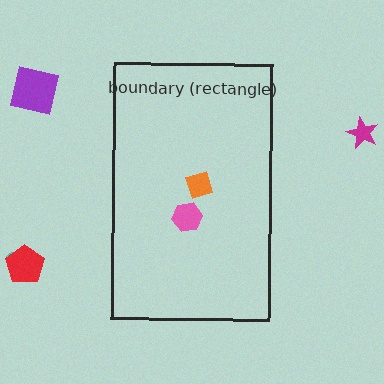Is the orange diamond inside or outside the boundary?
Inside.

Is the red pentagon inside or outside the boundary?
Outside.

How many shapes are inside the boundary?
2 inside, 4 outside.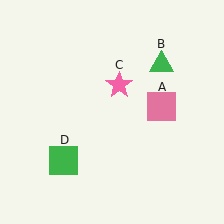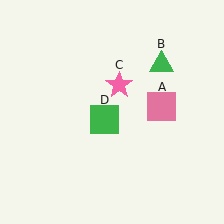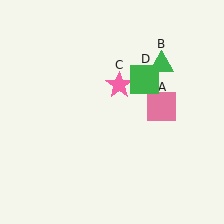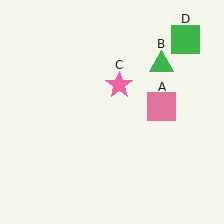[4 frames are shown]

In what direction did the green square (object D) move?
The green square (object D) moved up and to the right.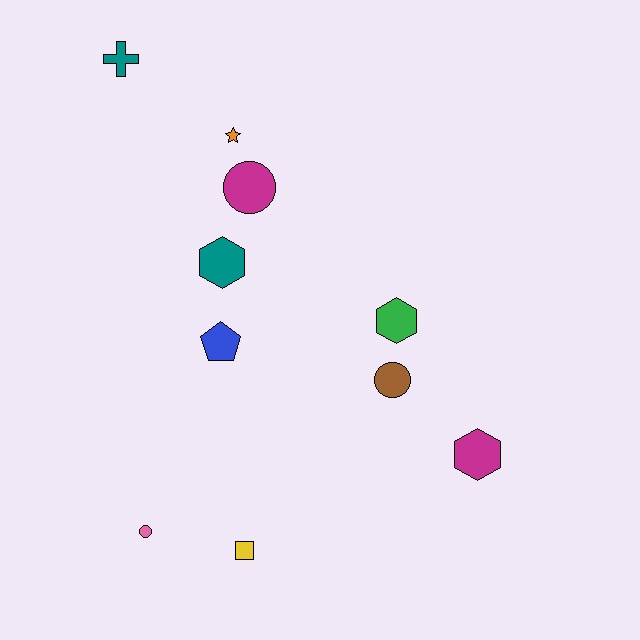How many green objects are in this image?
There is 1 green object.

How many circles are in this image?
There are 3 circles.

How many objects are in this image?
There are 10 objects.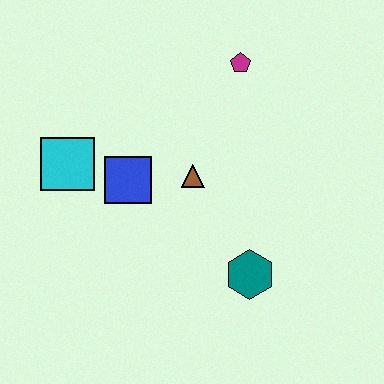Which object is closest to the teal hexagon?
The brown triangle is closest to the teal hexagon.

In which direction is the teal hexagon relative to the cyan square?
The teal hexagon is to the right of the cyan square.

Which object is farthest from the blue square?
The magenta pentagon is farthest from the blue square.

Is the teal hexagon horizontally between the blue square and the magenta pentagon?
No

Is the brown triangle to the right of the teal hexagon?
No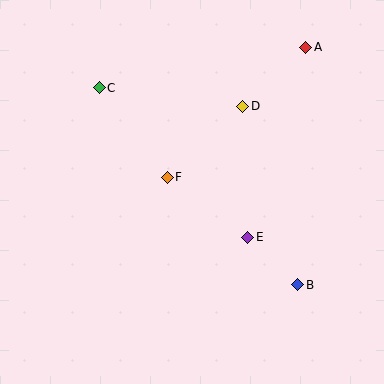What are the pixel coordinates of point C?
Point C is at (99, 88).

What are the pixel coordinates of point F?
Point F is at (167, 177).